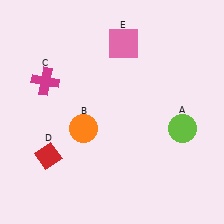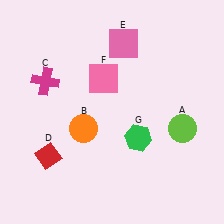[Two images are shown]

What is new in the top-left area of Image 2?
A pink square (F) was added in the top-left area of Image 2.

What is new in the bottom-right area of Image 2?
A green hexagon (G) was added in the bottom-right area of Image 2.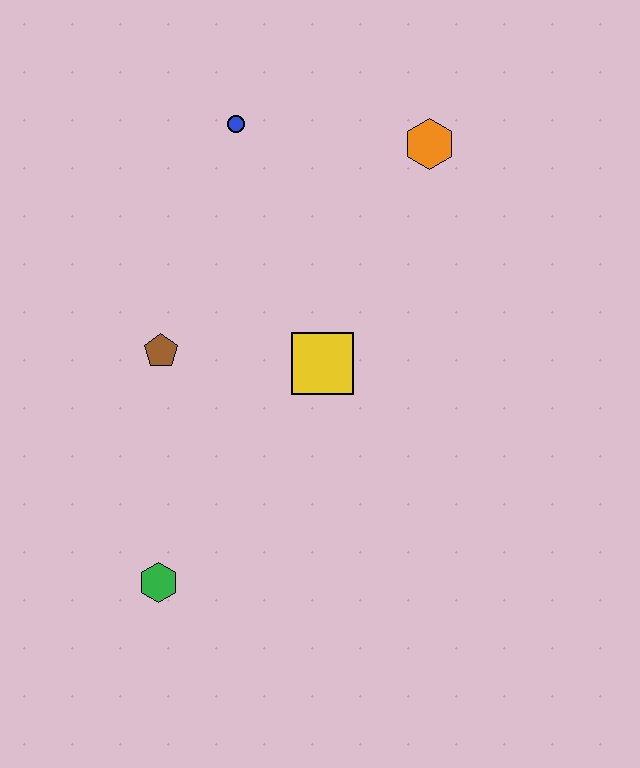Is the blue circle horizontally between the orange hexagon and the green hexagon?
Yes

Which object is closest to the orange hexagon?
The blue circle is closest to the orange hexagon.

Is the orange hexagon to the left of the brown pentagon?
No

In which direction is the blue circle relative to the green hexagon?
The blue circle is above the green hexagon.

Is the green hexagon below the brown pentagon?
Yes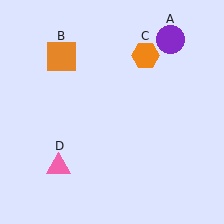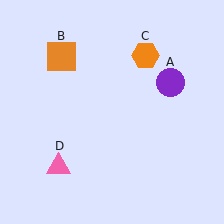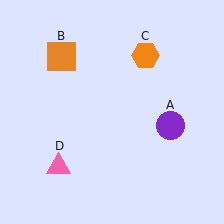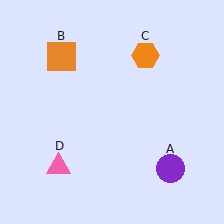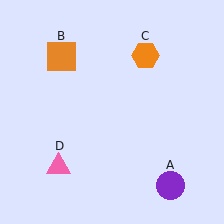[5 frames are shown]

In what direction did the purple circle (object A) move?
The purple circle (object A) moved down.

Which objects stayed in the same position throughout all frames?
Orange square (object B) and orange hexagon (object C) and pink triangle (object D) remained stationary.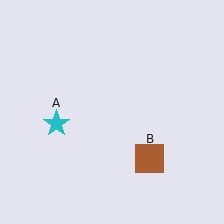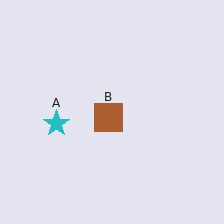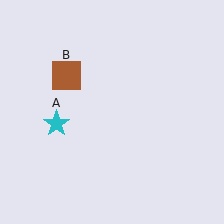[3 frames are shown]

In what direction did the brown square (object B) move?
The brown square (object B) moved up and to the left.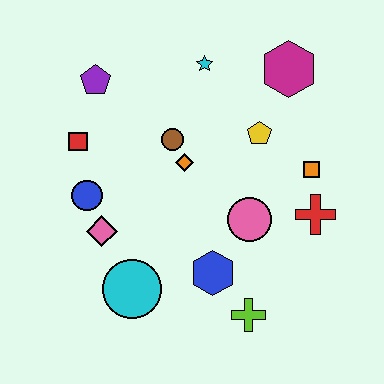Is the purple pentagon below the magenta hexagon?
Yes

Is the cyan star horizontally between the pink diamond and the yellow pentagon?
Yes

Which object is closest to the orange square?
The red cross is closest to the orange square.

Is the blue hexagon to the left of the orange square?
Yes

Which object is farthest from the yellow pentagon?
The cyan circle is farthest from the yellow pentagon.